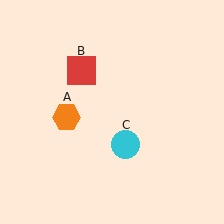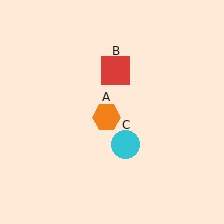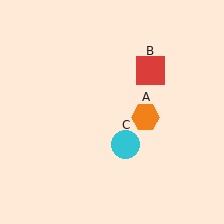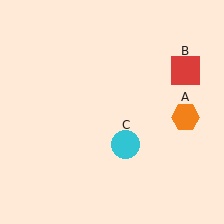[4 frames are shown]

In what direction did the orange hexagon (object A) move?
The orange hexagon (object A) moved right.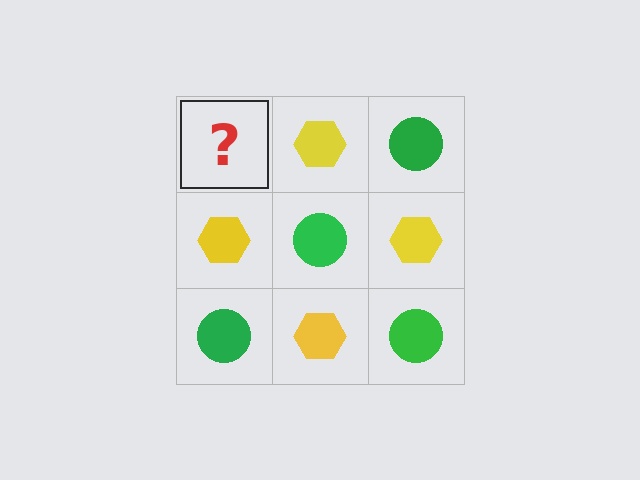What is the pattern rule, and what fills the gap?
The rule is that it alternates green circle and yellow hexagon in a checkerboard pattern. The gap should be filled with a green circle.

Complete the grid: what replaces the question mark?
The question mark should be replaced with a green circle.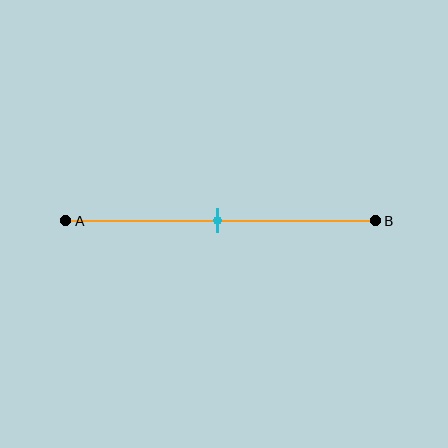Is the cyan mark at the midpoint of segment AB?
Yes, the mark is approximately at the midpoint.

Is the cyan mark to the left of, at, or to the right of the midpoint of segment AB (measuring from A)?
The cyan mark is approximately at the midpoint of segment AB.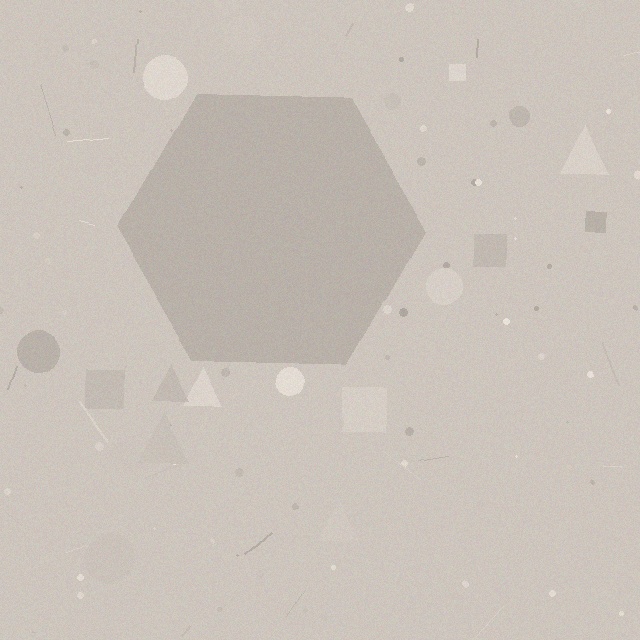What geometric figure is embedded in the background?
A hexagon is embedded in the background.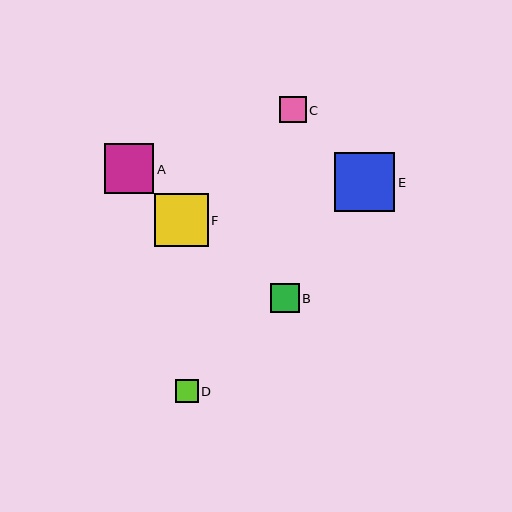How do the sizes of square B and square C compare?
Square B and square C are approximately the same size.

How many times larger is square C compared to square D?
Square C is approximately 1.2 times the size of square D.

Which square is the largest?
Square E is the largest with a size of approximately 60 pixels.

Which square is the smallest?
Square D is the smallest with a size of approximately 23 pixels.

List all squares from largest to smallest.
From largest to smallest: E, F, A, B, C, D.